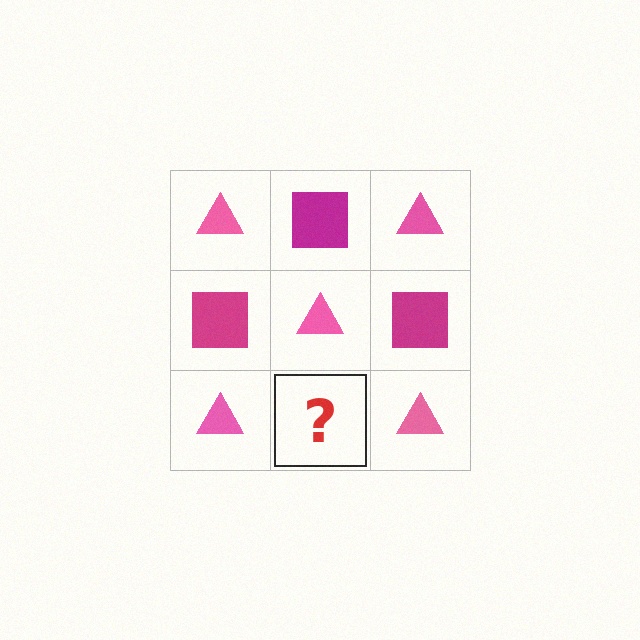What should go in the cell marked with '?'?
The missing cell should contain a magenta square.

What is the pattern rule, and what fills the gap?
The rule is that it alternates pink triangle and magenta square in a checkerboard pattern. The gap should be filled with a magenta square.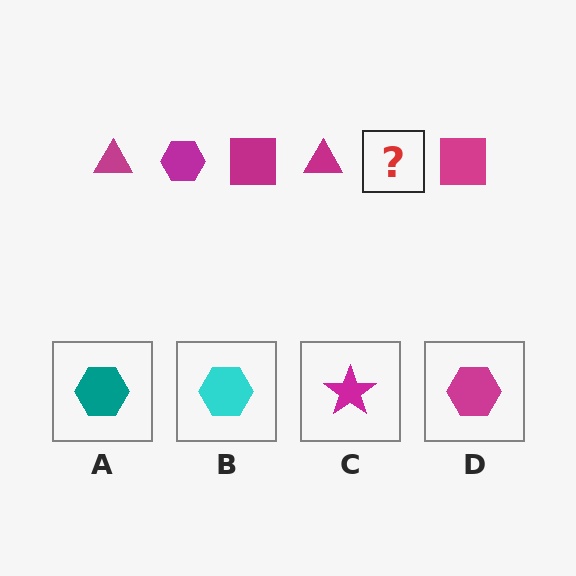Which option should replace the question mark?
Option D.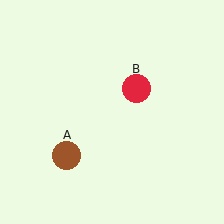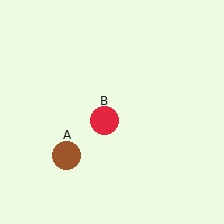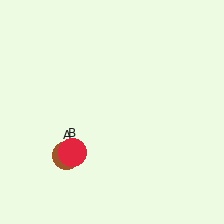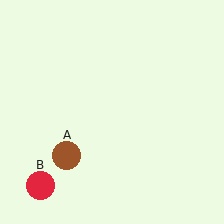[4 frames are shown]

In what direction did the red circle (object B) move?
The red circle (object B) moved down and to the left.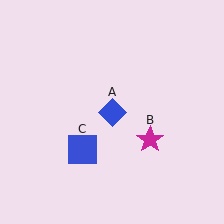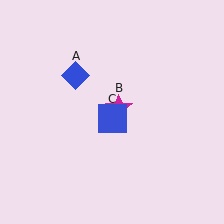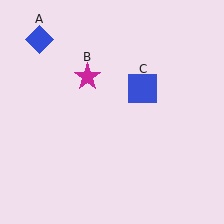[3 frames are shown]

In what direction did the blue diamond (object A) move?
The blue diamond (object A) moved up and to the left.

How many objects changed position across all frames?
3 objects changed position: blue diamond (object A), magenta star (object B), blue square (object C).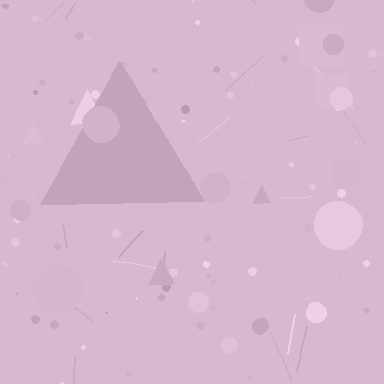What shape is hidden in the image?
A triangle is hidden in the image.